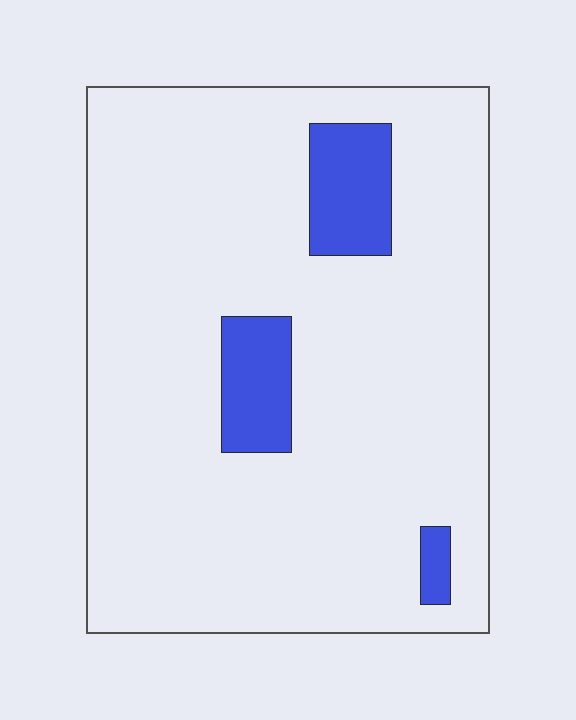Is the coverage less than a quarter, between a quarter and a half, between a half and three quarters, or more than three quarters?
Less than a quarter.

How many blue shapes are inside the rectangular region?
3.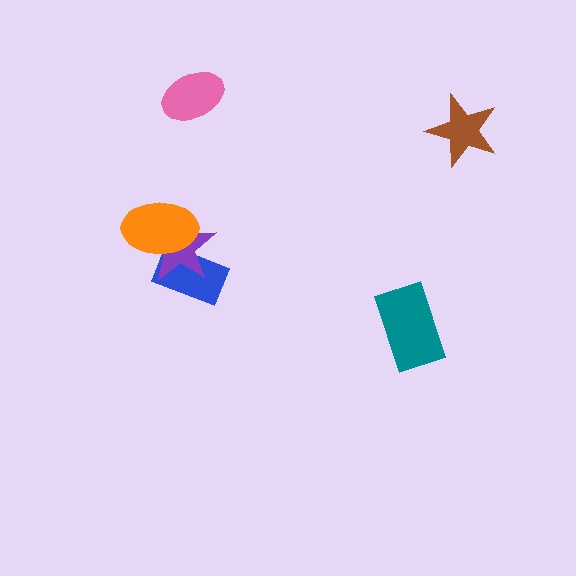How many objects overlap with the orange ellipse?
2 objects overlap with the orange ellipse.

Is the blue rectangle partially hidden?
Yes, it is partially covered by another shape.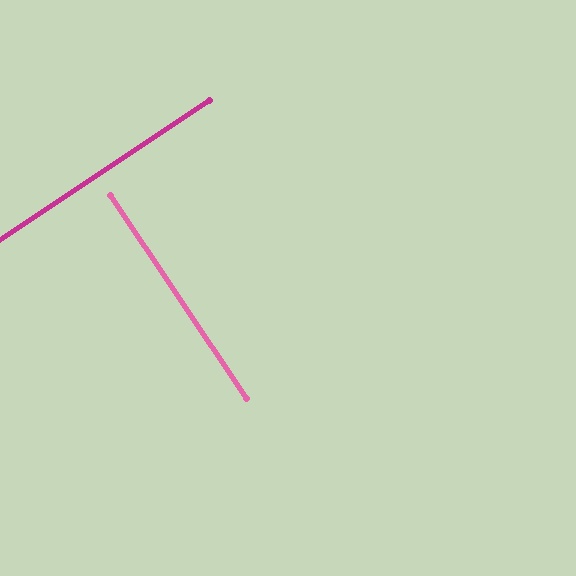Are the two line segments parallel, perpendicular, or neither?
Perpendicular — they meet at approximately 90°.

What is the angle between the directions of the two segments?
Approximately 90 degrees.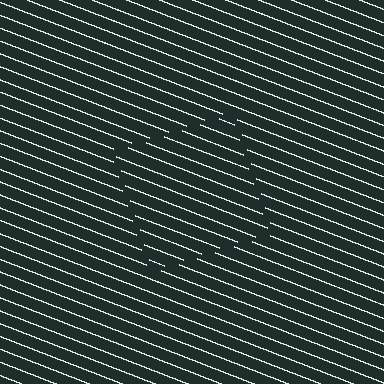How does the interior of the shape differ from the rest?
The interior of the shape contains the same grating, shifted by half a period — the contour is defined by the phase discontinuity where line-ends from the inner and outer gratings abut.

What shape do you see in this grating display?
An illusory square. The interior of the shape contains the same grating, shifted by half a period — the contour is defined by the phase discontinuity where line-ends from the inner and outer gratings abut.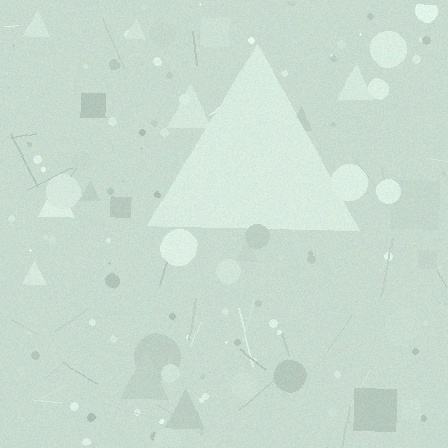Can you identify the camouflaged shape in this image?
The camouflaged shape is a triangle.